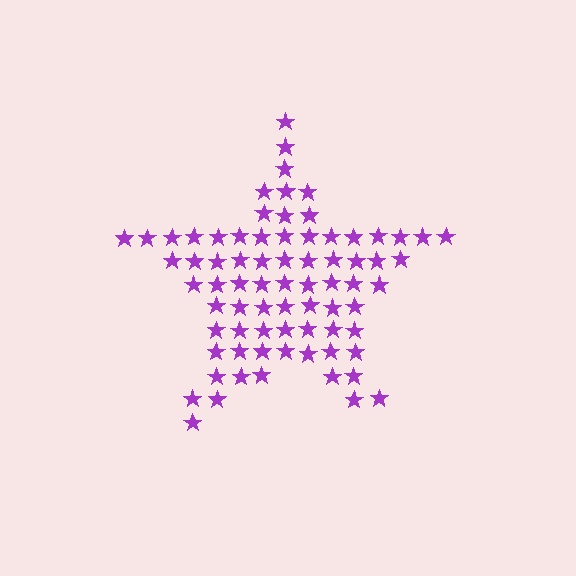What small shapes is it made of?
It is made of small stars.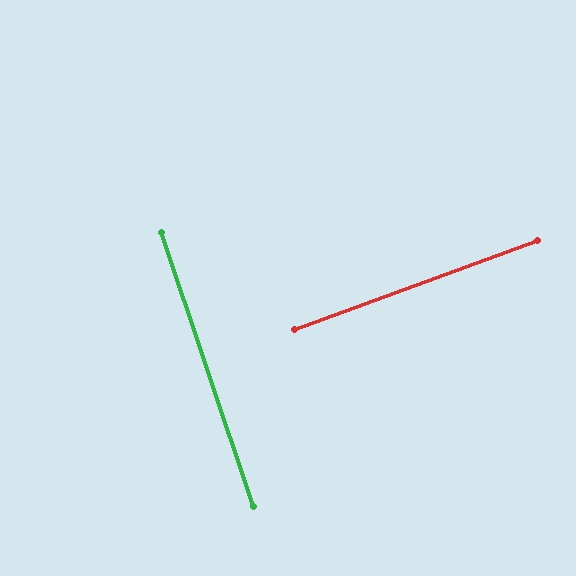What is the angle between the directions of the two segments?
Approximately 89 degrees.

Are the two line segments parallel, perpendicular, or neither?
Perpendicular — they meet at approximately 89°.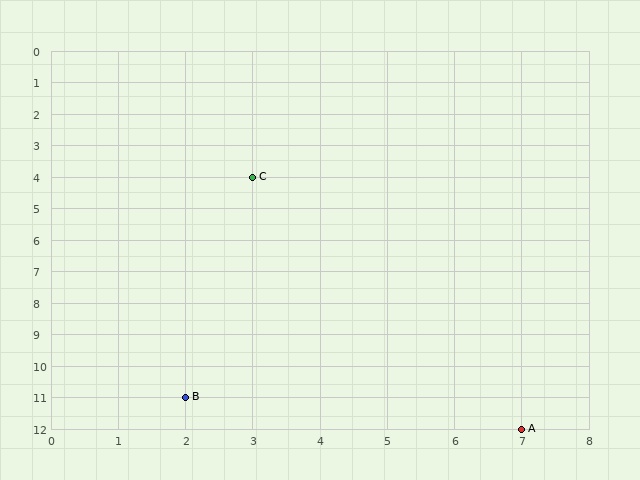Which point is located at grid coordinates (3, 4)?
Point C is at (3, 4).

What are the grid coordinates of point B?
Point B is at grid coordinates (2, 11).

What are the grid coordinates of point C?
Point C is at grid coordinates (3, 4).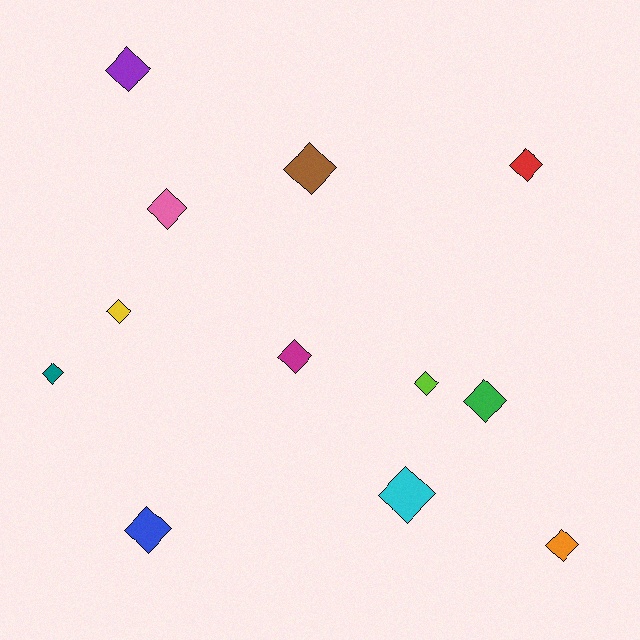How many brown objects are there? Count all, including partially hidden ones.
There is 1 brown object.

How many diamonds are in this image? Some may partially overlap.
There are 12 diamonds.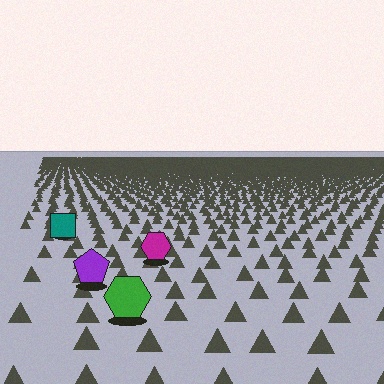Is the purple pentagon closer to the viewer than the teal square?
Yes. The purple pentagon is closer — you can tell from the texture gradient: the ground texture is coarser near it.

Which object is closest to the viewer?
The green hexagon is closest. The texture marks near it are larger and more spread out.